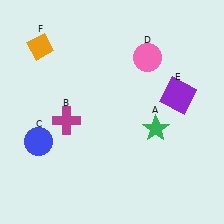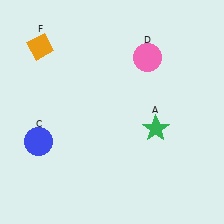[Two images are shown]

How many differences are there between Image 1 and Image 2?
There are 2 differences between the two images.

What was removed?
The magenta cross (B), the purple square (E) were removed in Image 2.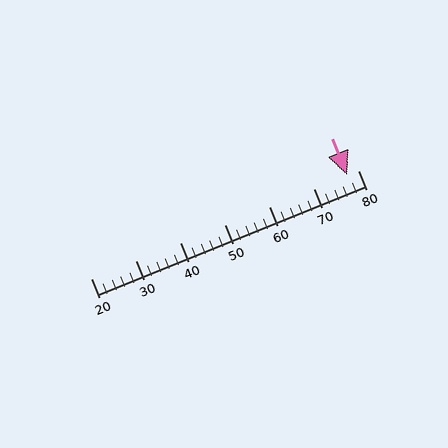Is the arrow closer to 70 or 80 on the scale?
The arrow is closer to 80.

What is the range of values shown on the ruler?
The ruler shows values from 20 to 80.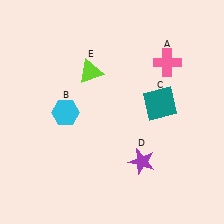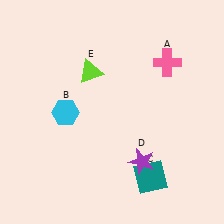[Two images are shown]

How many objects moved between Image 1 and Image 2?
1 object moved between the two images.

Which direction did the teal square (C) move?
The teal square (C) moved down.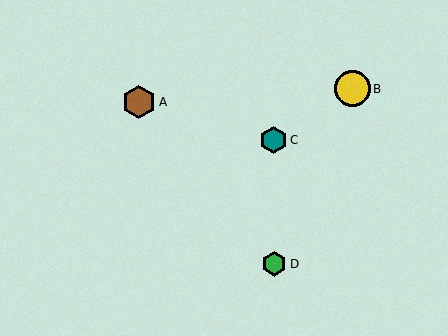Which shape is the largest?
The yellow circle (labeled B) is the largest.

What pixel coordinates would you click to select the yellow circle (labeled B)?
Click at (352, 89) to select the yellow circle B.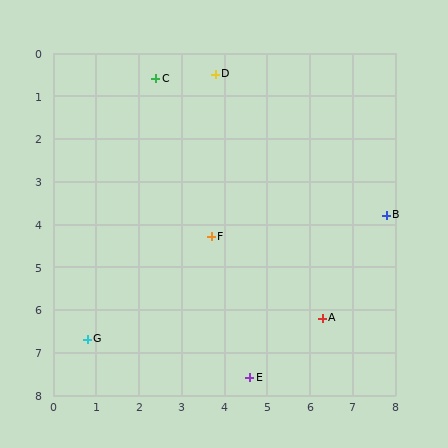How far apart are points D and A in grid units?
Points D and A are about 6.2 grid units apart.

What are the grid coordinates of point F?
Point F is at approximately (3.7, 4.3).